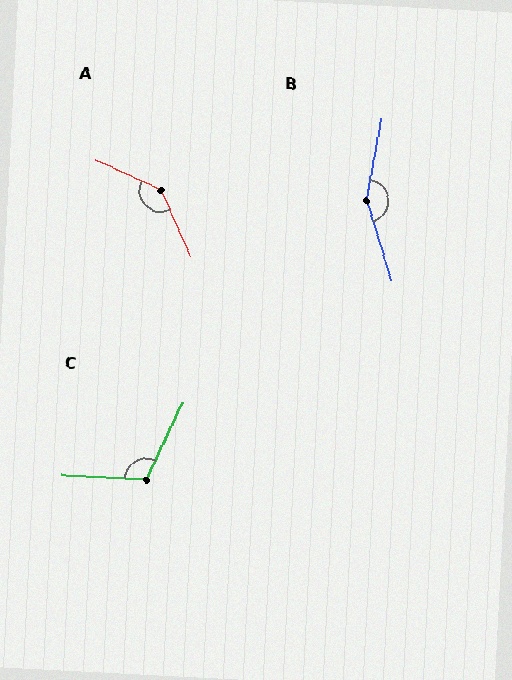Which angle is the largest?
B, at approximately 152 degrees.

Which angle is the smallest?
C, at approximately 112 degrees.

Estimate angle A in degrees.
Approximately 139 degrees.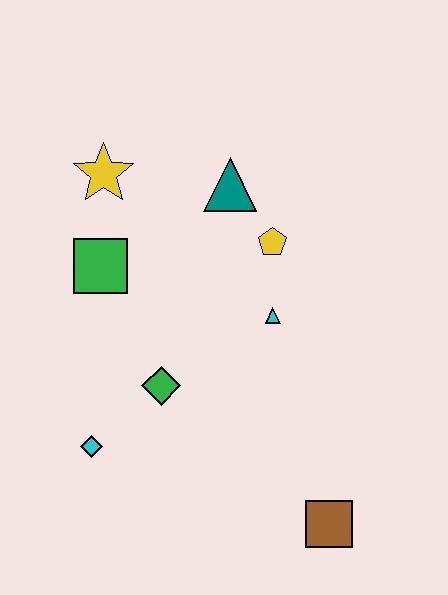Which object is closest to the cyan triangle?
The yellow pentagon is closest to the cyan triangle.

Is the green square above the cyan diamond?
Yes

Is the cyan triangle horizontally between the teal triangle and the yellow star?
No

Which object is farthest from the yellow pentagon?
The brown square is farthest from the yellow pentagon.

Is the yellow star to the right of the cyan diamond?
Yes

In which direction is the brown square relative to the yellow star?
The brown square is below the yellow star.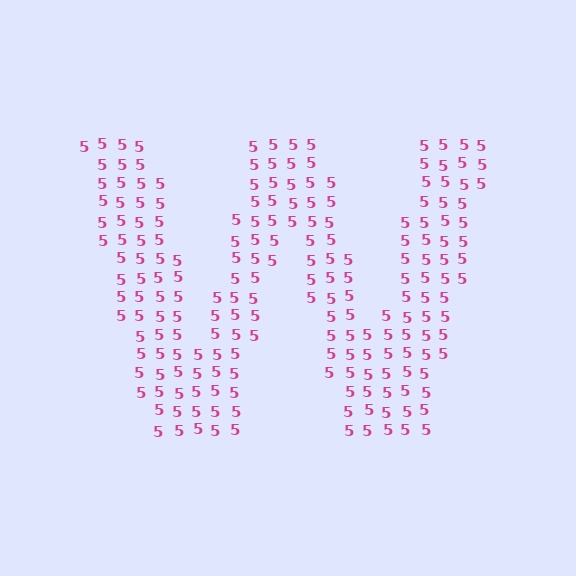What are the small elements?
The small elements are digit 5's.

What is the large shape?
The large shape is the letter W.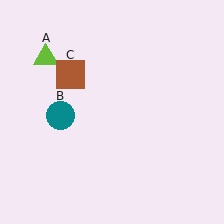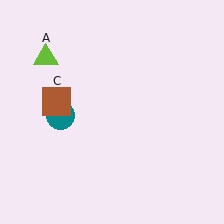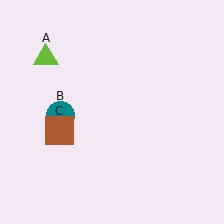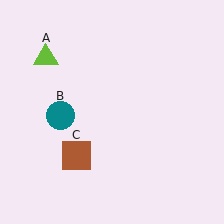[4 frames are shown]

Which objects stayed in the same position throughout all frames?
Lime triangle (object A) and teal circle (object B) remained stationary.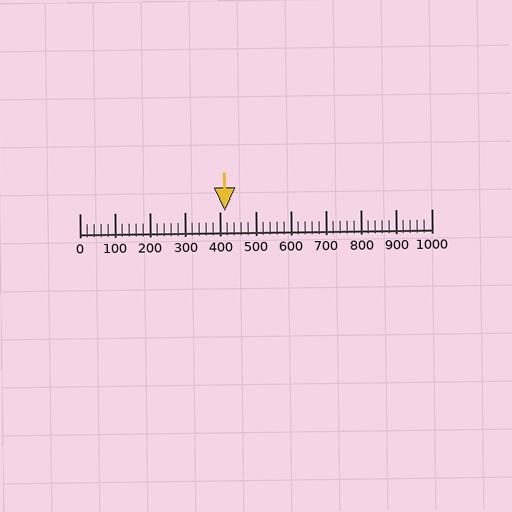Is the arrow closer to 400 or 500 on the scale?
The arrow is closer to 400.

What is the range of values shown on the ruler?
The ruler shows values from 0 to 1000.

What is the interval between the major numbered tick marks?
The major tick marks are spaced 100 units apart.